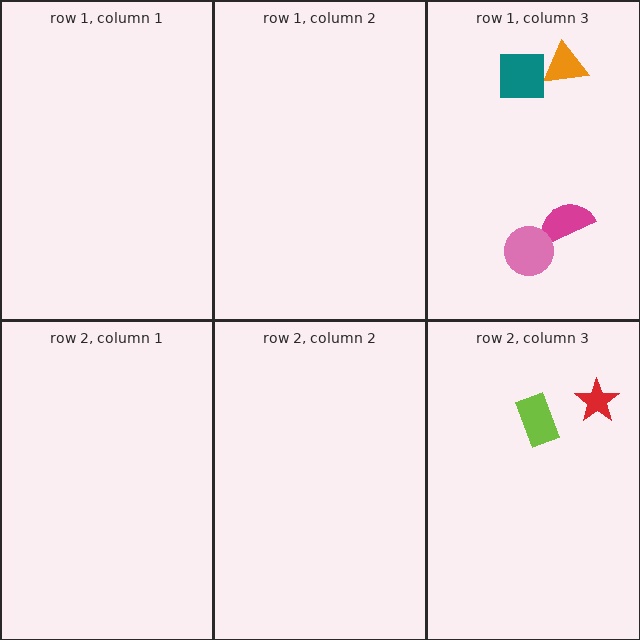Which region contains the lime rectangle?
The row 2, column 3 region.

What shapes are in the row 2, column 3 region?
The lime rectangle, the red star.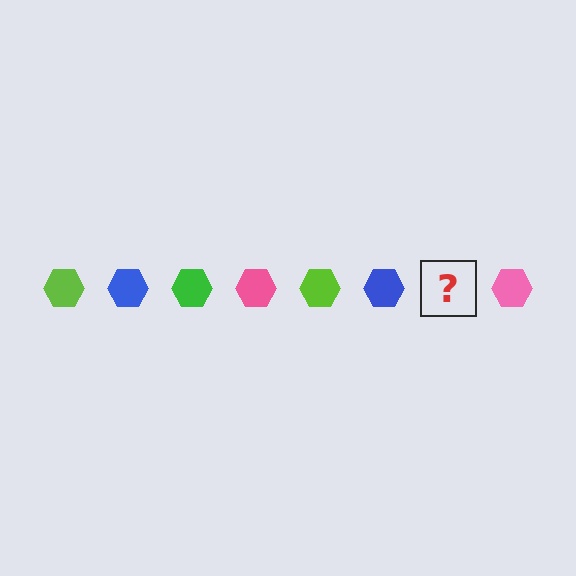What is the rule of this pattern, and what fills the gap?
The rule is that the pattern cycles through lime, blue, green, pink hexagons. The gap should be filled with a green hexagon.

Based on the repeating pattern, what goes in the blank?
The blank should be a green hexagon.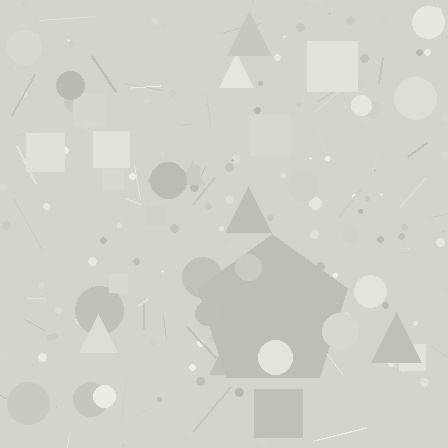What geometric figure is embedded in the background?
A pentagon is embedded in the background.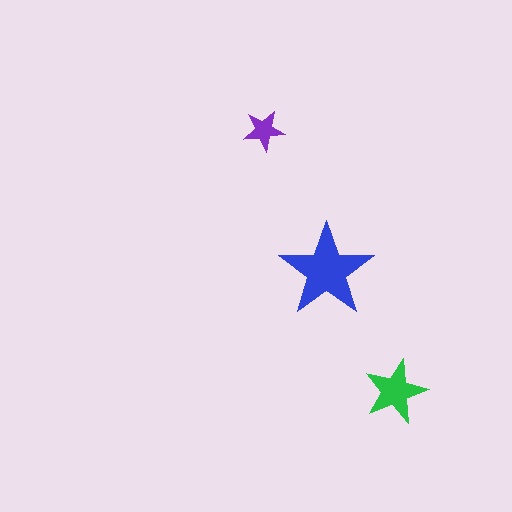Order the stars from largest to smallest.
the blue one, the green one, the purple one.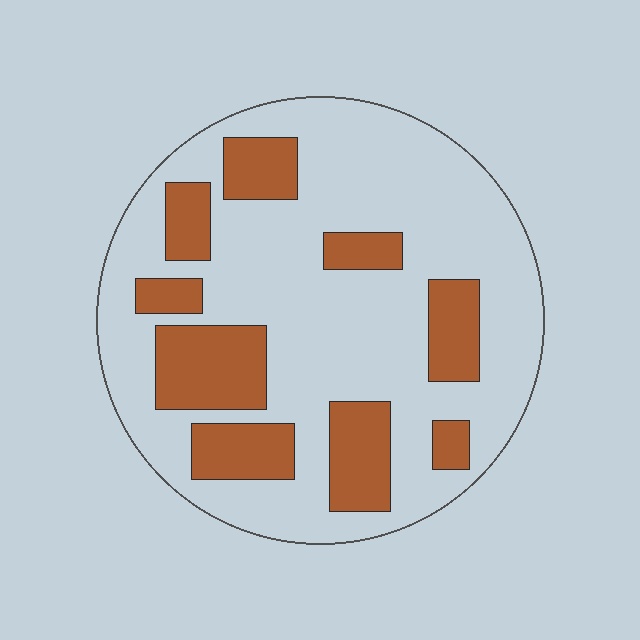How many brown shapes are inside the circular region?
9.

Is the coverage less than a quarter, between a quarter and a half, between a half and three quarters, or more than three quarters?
Between a quarter and a half.